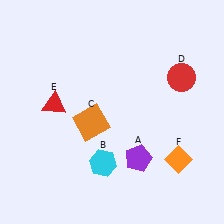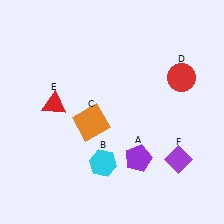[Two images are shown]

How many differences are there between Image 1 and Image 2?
There is 1 difference between the two images.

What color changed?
The diamond (F) changed from orange in Image 1 to purple in Image 2.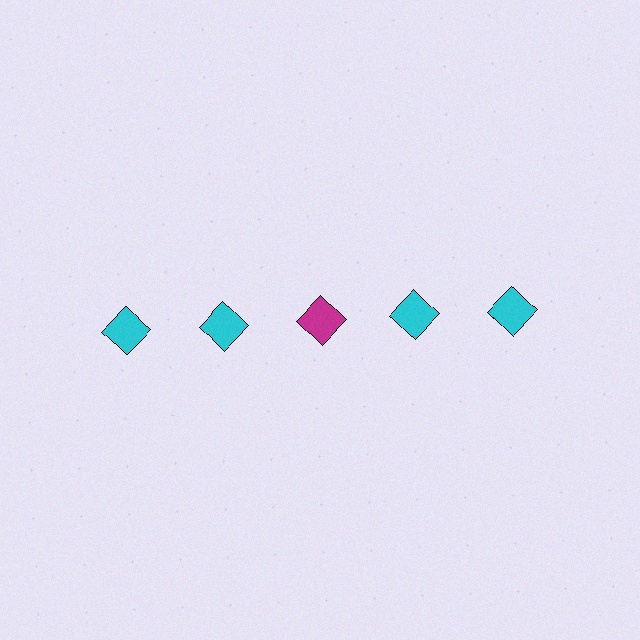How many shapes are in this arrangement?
There are 5 shapes arranged in a grid pattern.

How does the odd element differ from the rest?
It has a different color: magenta instead of cyan.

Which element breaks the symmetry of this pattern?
The magenta diamond in the top row, center column breaks the symmetry. All other shapes are cyan diamonds.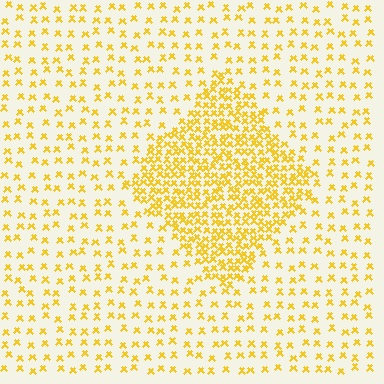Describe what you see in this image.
The image contains small yellow elements arranged at two different densities. A diamond-shaped region is visible where the elements are more densely packed than the surrounding area.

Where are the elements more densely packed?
The elements are more densely packed inside the diamond boundary.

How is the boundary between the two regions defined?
The boundary is defined by a change in element density (approximately 2.8x ratio). All elements are the same color, size, and shape.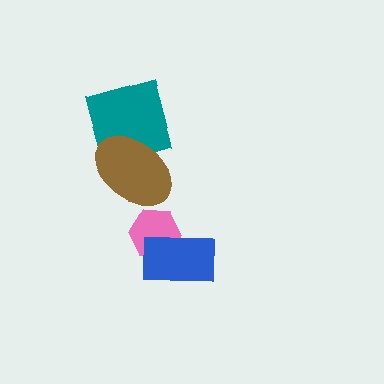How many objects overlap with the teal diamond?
1 object overlaps with the teal diamond.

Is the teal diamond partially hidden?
Yes, it is partially covered by another shape.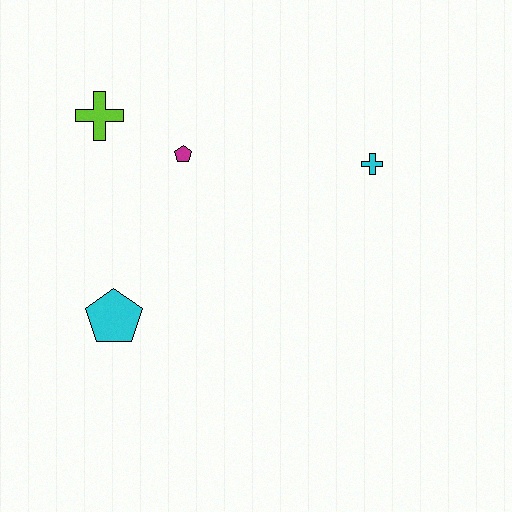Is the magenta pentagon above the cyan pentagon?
Yes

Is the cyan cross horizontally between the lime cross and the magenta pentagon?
No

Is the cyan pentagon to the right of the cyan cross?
No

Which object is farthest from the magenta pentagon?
The cyan cross is farthest from the magenta pentagon.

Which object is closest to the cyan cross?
The magenta pentagon is closest to the cyan cross.